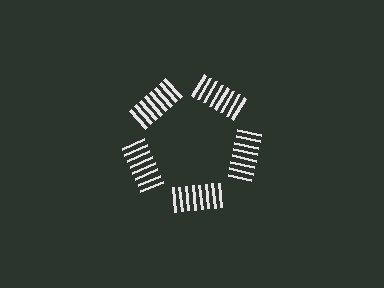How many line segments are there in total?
40 — 8 along each of the 5 edges.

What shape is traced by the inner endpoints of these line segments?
An illusory pentagon — the line segments terminate on its edges but no continuous stroke is drawn.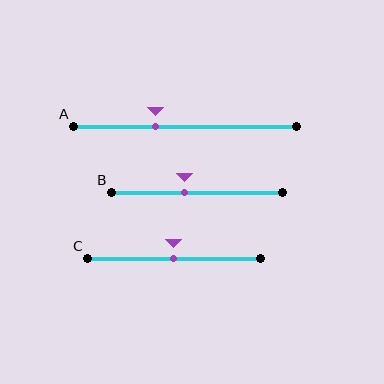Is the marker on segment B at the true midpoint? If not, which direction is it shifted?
No, the marker on segment B is shifted to the left by about 7% of the segment length.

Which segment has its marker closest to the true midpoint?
Segment C has its marker closest to the true midpoint.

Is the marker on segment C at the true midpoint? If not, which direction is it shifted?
Yes, the marker on segment C is at the true midpoint.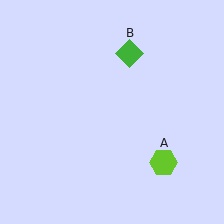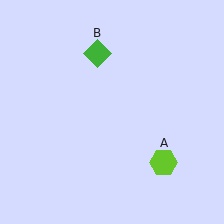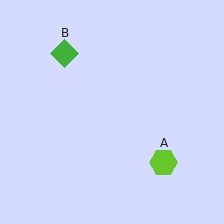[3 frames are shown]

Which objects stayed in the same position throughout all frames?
Lime hexagon (object A) remained stationary.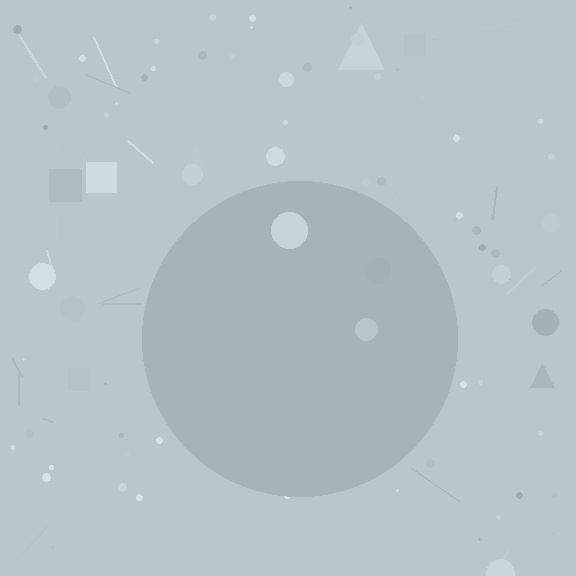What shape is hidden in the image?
A circle is hidden in the image.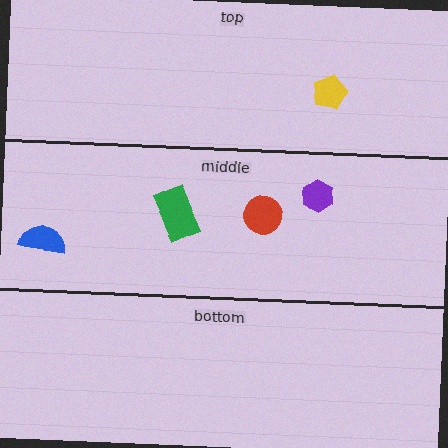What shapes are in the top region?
The yellow pentagon.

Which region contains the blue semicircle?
The middle region.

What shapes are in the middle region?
The green rectangle, the purple hexagon, the red circle, the blue semicircle.